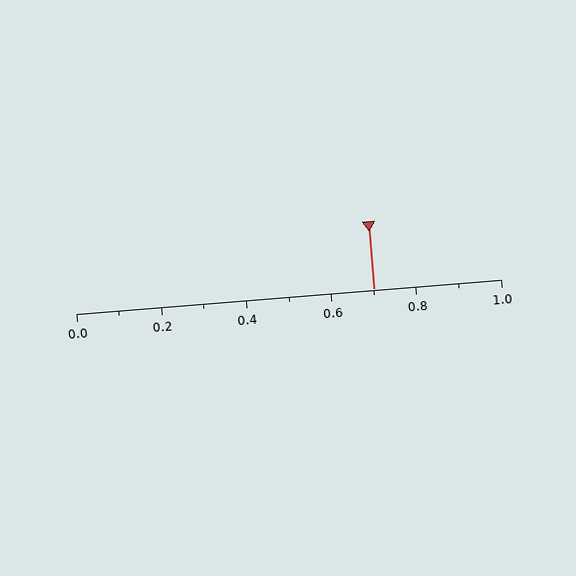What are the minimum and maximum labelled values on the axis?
The axis runs from 0.0 to 1.0.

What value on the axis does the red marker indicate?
The marker indicates approximately 0.7.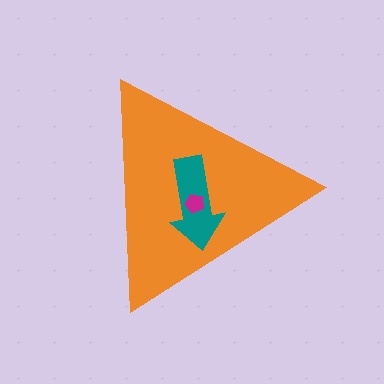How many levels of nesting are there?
3.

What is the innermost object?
The magenta pentagon.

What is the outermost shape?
The orange triangle.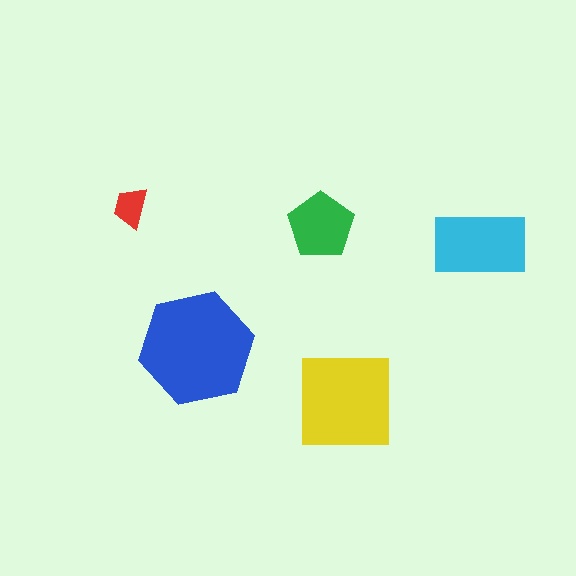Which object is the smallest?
The red trapezoid.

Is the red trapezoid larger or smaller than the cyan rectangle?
Smaller.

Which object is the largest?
The blue hexagon.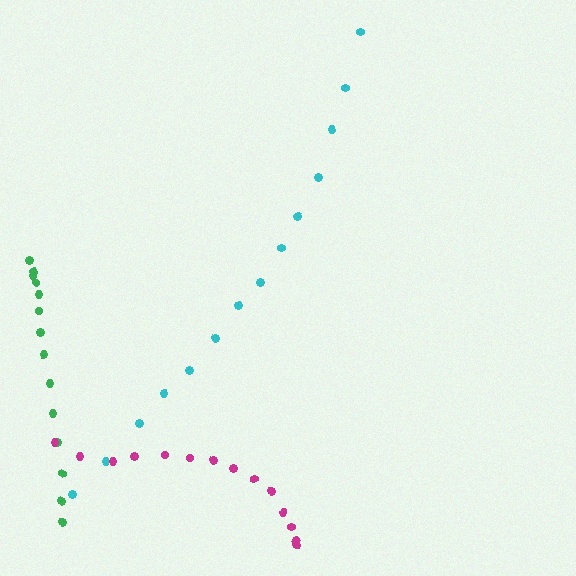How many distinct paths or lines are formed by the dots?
There are 3 distinct paths.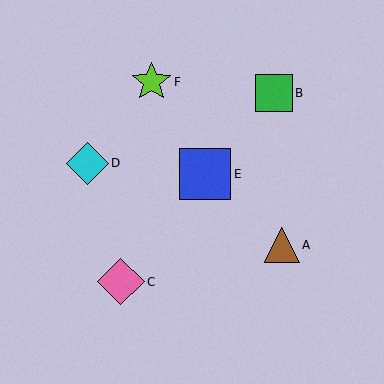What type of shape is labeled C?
Shape C is a pink diamond.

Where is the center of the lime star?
The center of the lime star is at (151, 82).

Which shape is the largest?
The blue square (labeled E) is the largest.